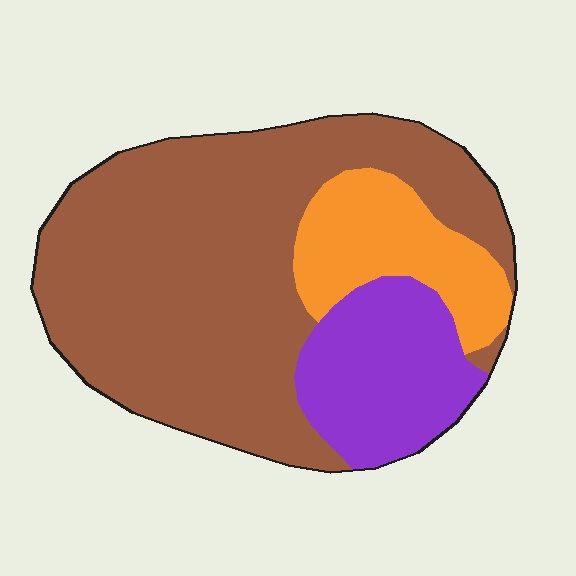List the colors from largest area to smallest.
From largest to smallest: brown, purple, orange.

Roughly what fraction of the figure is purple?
Purple takes up about one fifth (1/5) of the figure.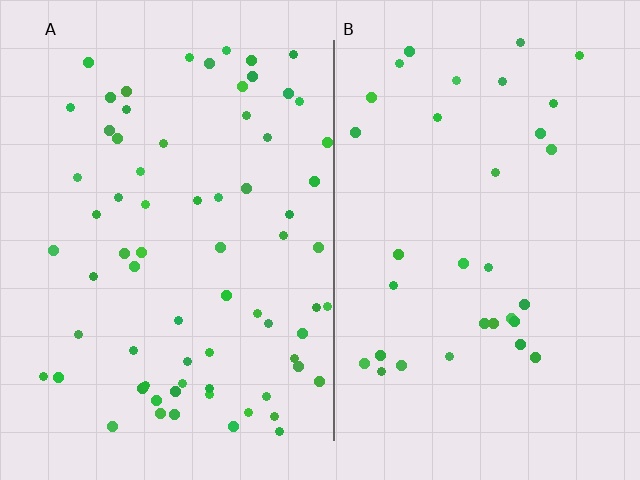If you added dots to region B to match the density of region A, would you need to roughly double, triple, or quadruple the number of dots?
Approximately double.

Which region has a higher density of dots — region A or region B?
A (the left).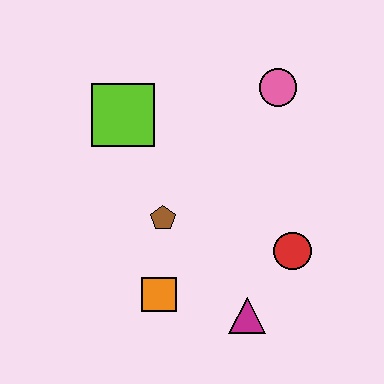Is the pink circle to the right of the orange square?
Yes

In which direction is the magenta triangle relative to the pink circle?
The magenta triangle is below the pink circle.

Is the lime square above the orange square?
Yes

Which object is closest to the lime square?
The brown pentagon is closest to the lime square.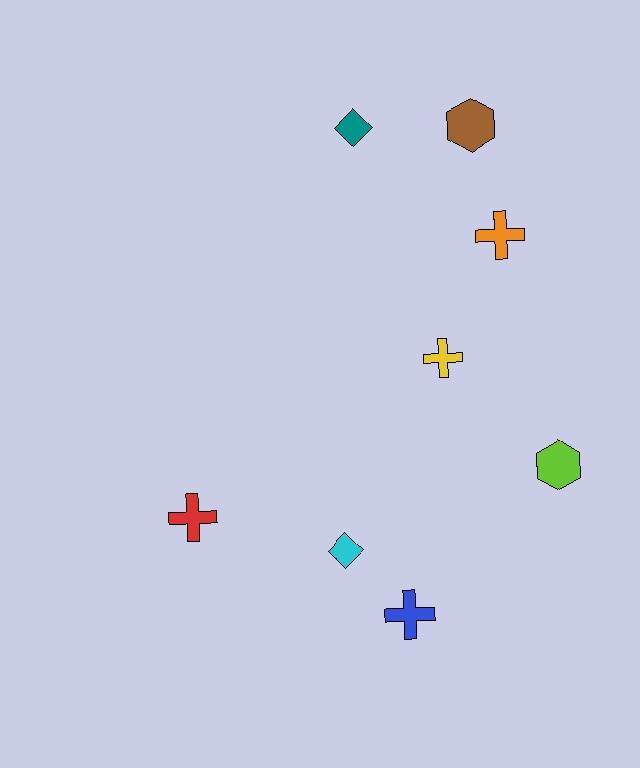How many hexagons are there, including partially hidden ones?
There are 2 hexagons.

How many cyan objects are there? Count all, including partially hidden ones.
There is 1 cyan object.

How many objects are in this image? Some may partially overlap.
There are 8 objects.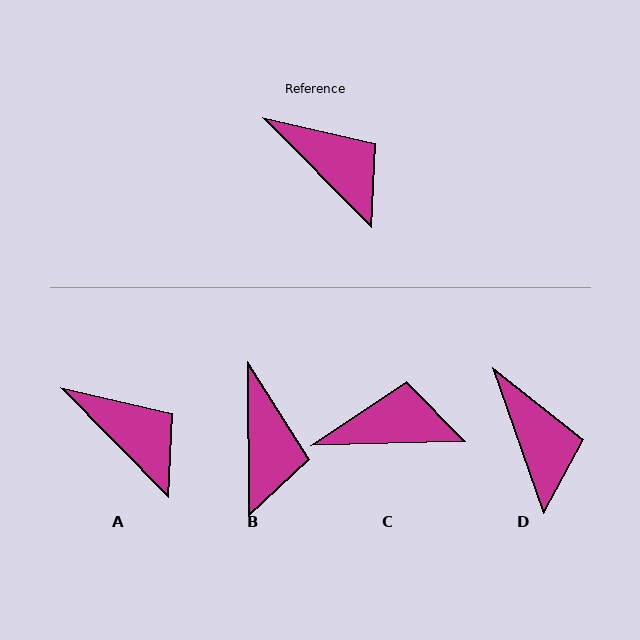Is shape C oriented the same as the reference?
No, it is off by about 47 degrees.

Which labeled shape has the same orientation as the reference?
A.